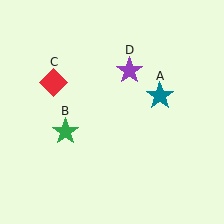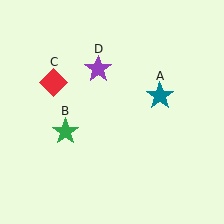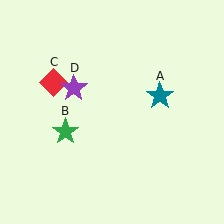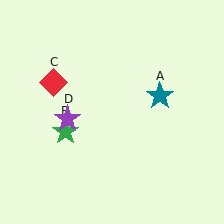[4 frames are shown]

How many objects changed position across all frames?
1 object changed position: purple star (object D).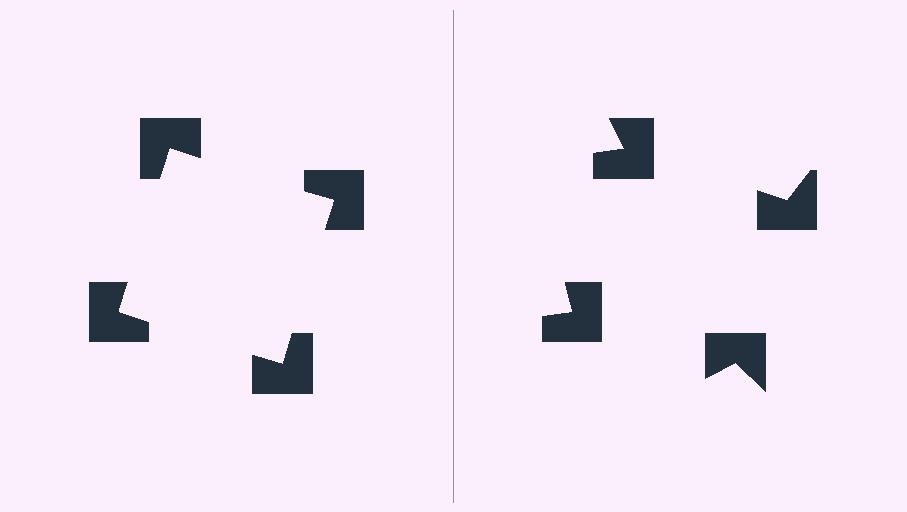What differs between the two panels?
The notched squares are positioned identically on both sides; only the wedge orientations differ. On the left they align to a square; on the right they are misaligned.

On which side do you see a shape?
An illusory square appears on the left side. On the right side the wedge cuts are rotated, so no coherent shape forms.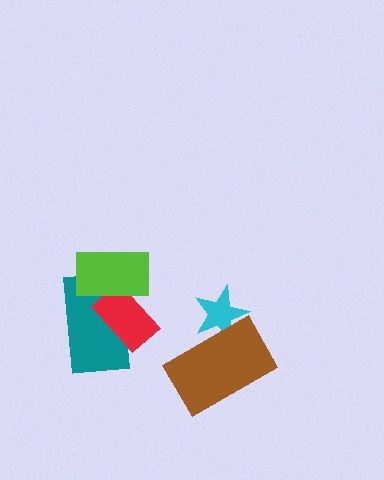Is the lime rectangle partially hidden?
No, no other shape covers it.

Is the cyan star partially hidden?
Yes, it is partially covered by another shape.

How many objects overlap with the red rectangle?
2 objects overlap with the red rectangle.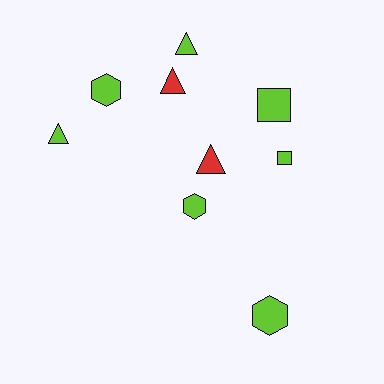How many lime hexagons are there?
There are 3 lime hexagons.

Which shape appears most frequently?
Triangle, with 4 objects.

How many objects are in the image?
There are 9 objects.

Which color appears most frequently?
Lime, with 7 objects.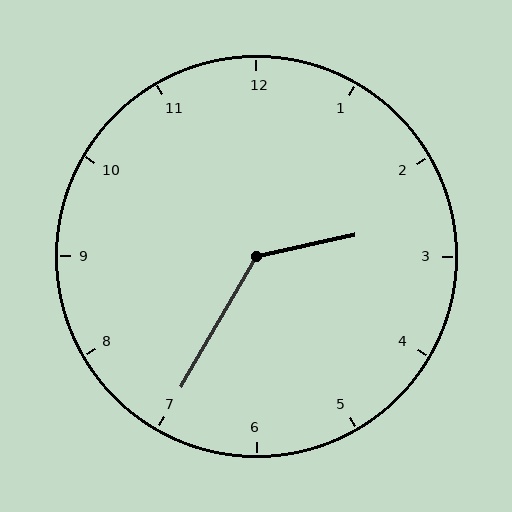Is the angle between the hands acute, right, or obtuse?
It is obtuse.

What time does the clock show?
2:35.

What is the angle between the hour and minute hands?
Approximately 132 degrees.